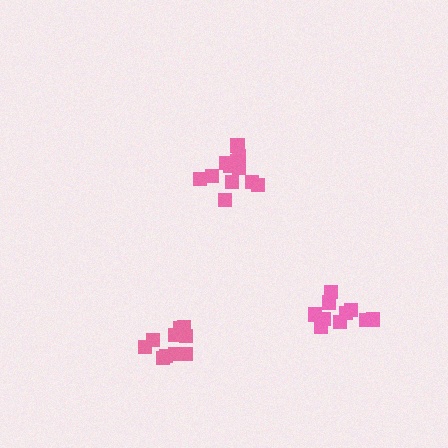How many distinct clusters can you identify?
There are 3 distinct clusters.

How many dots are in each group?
Group 1: 13 dots, Group 2: 10 dots, Group 3: 10 dots (33 total).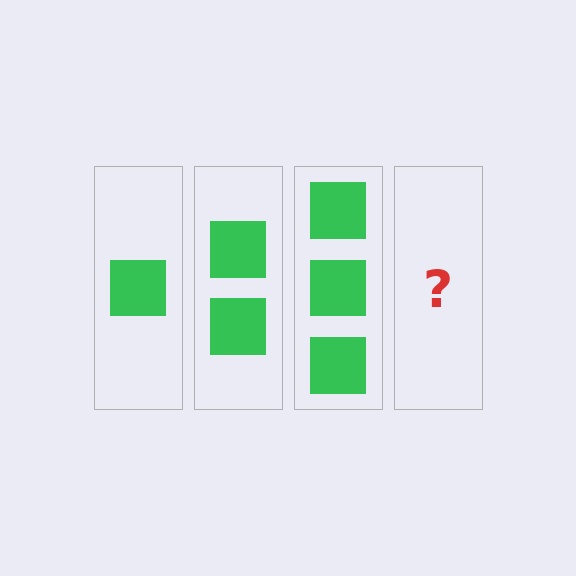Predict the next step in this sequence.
The next step is 4 squares.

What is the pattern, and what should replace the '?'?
The pattern is that each step adds one more square. The '?' should be 4 squares.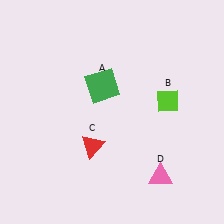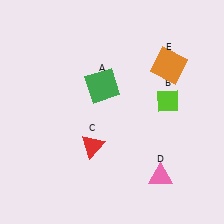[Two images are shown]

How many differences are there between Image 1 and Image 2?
There is 1 difference between the two images.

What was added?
An orange square (E) was added in Image 2.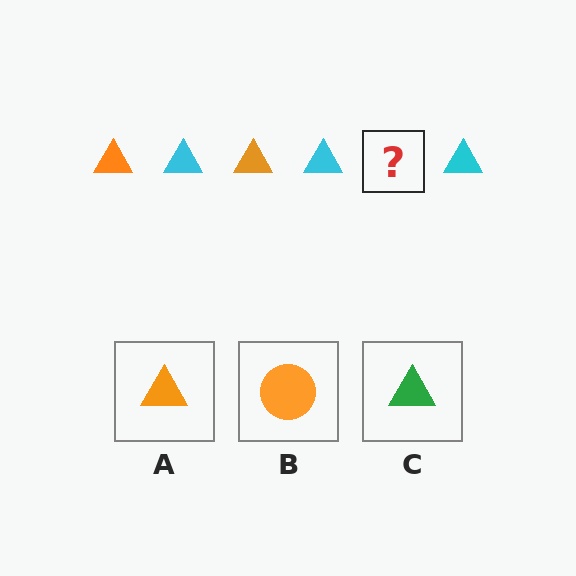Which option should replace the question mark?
Option A.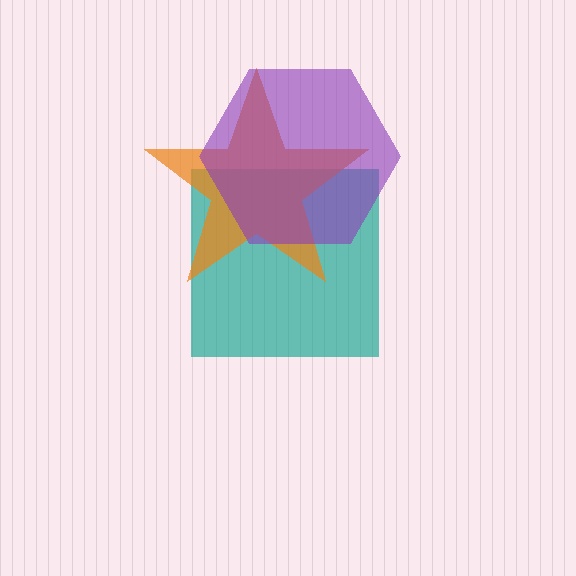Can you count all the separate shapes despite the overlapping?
Yes, there are 3 separate shapes.